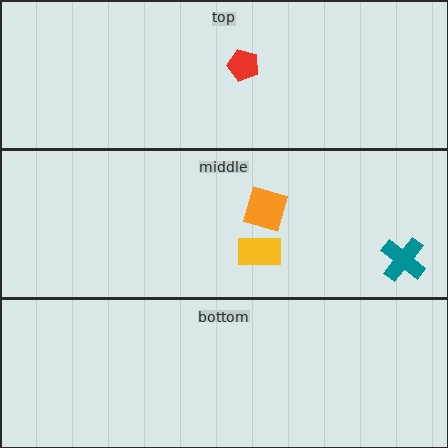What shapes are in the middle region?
The teal cross, the yellow rectangle, the orange diamond.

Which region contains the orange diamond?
The middle region.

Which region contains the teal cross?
The middle region.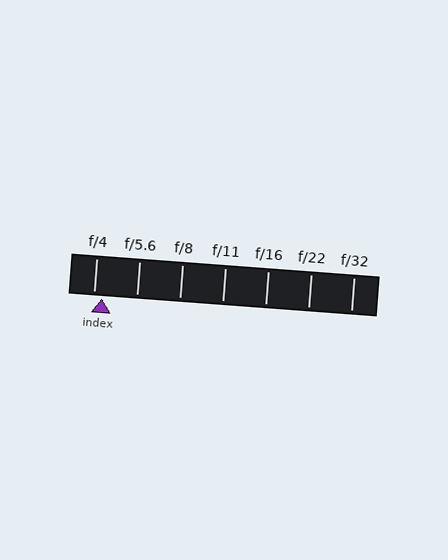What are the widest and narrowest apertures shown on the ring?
The widest aperture shown is f/4 and the narrowest is f/32.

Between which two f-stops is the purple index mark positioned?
The index mark is between f/4 and f/5.6.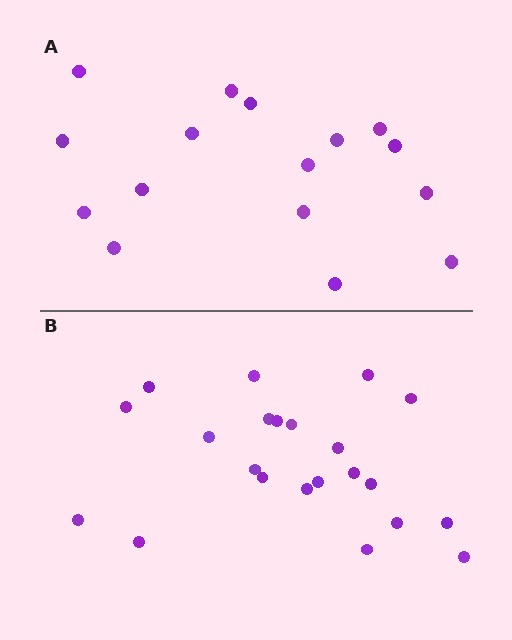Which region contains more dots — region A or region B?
Region B (the bottom region) has more dots.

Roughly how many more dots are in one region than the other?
Region B has about 6 more dots than region A.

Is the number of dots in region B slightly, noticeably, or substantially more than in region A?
Region B has noticeably more, but not dramatically so. The ratio is roughly 1.4 to 1.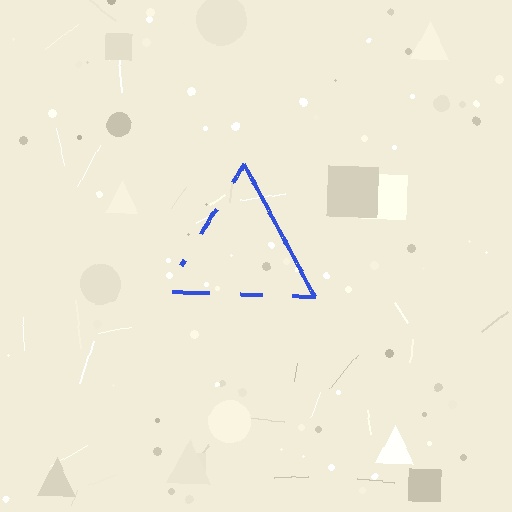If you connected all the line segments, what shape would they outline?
They would outline a triangle.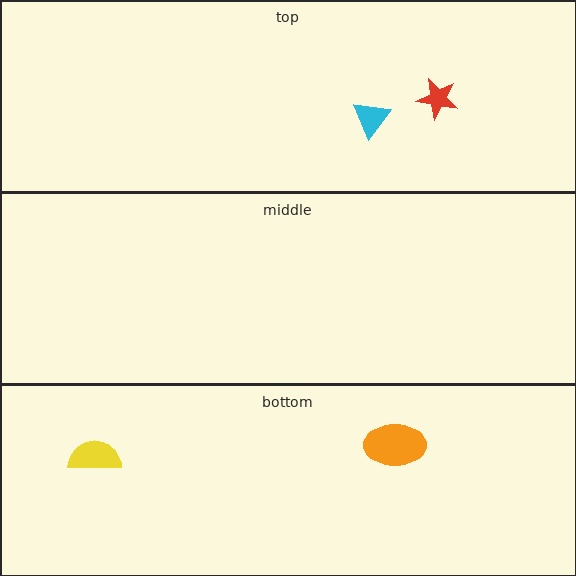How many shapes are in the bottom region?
2.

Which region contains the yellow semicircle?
The bottom region.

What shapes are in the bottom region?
The yellow semicircle, the orange ellipse.